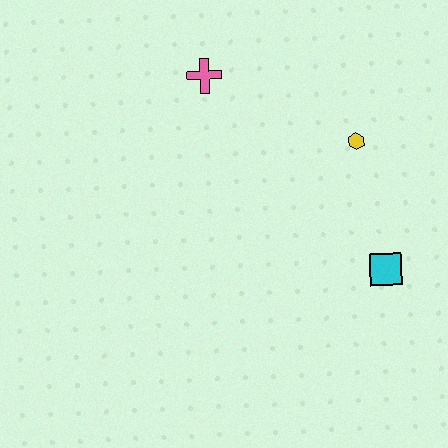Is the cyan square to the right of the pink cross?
Yes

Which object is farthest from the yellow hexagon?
The pink cross is farthest from the yellow hexagon.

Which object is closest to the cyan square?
The yellow hexagon is closest to the cyan square.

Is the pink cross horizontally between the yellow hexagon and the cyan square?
No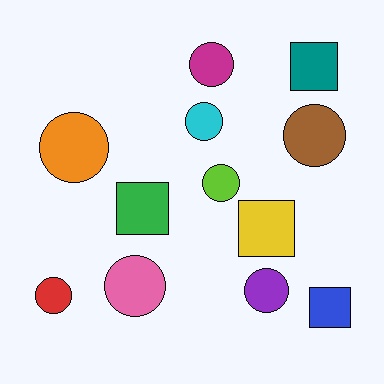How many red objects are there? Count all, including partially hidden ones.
There is 1 red object.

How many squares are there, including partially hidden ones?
There are 4 squares.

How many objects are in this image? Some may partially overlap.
There are 12 objects.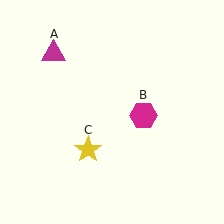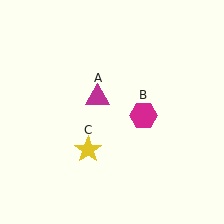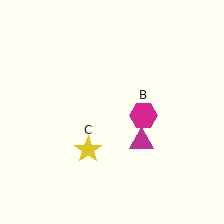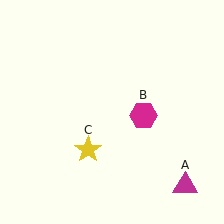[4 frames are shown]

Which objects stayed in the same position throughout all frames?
Magenta hexagon (object B) and yellow star (object C) remained stationary.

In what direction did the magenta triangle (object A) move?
The magenta triangle (object A) moved down and to the right.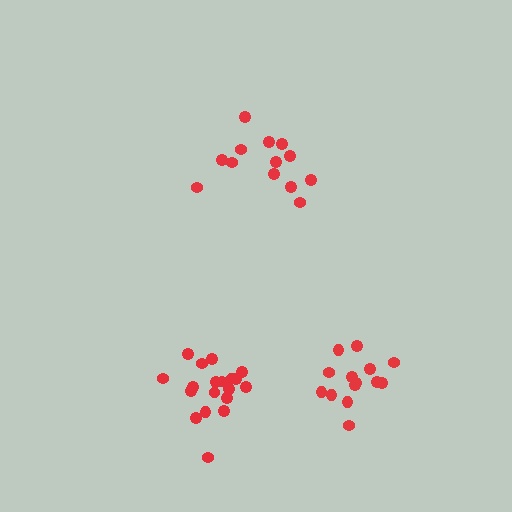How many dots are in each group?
Group 1: 13 dots, Group 2: 14 dots, Group 3: 19 dots (46 total).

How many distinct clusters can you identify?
There are 3 distinct clusters.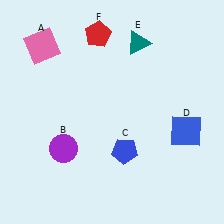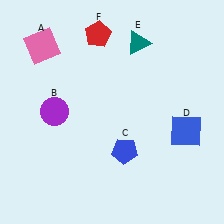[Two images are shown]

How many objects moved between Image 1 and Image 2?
1 object moved between the two images.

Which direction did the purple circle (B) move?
The purple circle (B) moved up.